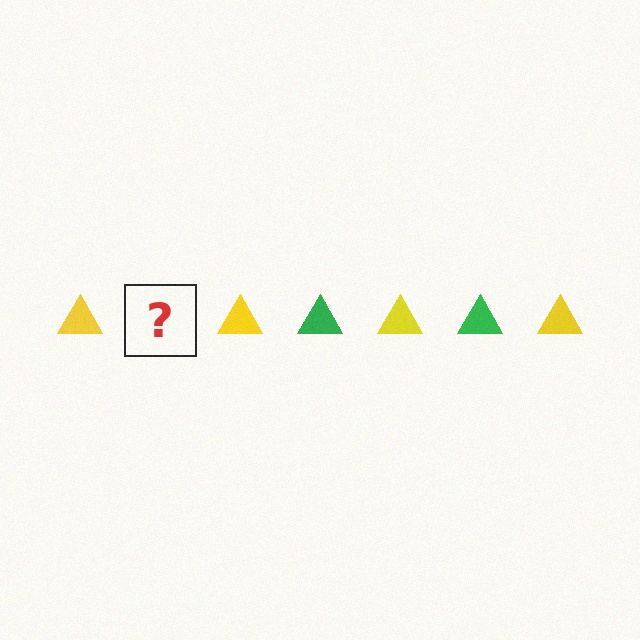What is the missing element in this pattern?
The missing element is a green triangle.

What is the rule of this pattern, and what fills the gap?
The rule is that the pattern cycles through yellow, green triangles. The gap should be filled with a green triangle.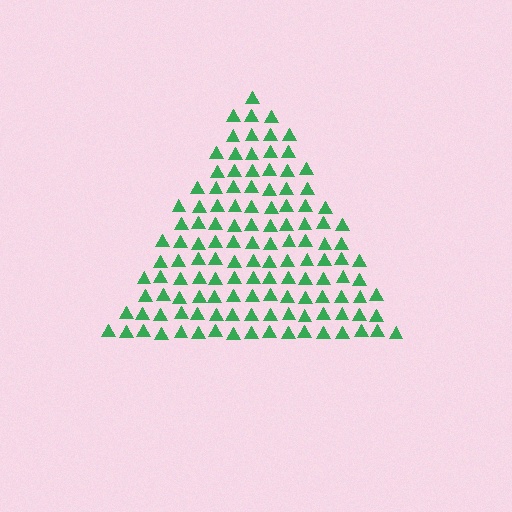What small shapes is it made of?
It is made of small triangles.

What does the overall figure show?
The overall figure shows a triangle.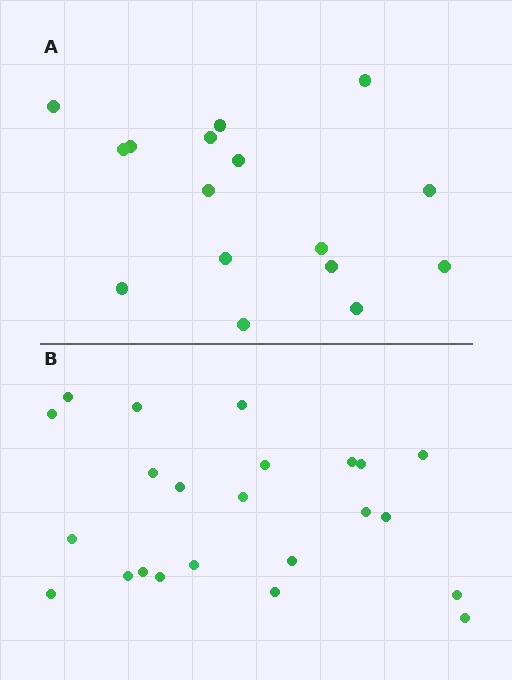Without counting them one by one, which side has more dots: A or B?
Region B (the bottom region) has more dots.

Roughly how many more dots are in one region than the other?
Region B has roughly 8 or so more dots than region A.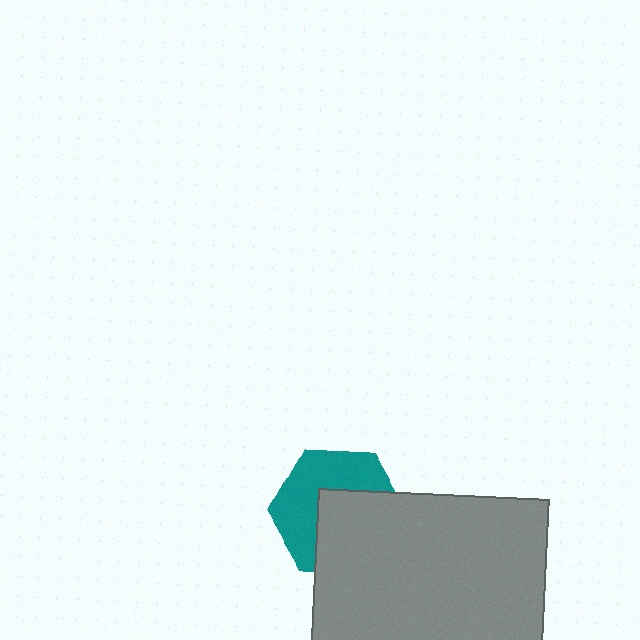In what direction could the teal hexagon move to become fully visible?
The teal hexagon could move toward the upper-left. That would shift it out from behind the gray rectangle entirely.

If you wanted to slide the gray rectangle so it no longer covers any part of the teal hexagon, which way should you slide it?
Slide it toward the lower-right — that is the most direct way to separate the two shapes.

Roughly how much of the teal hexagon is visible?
About half of it is visible (roughly 50%).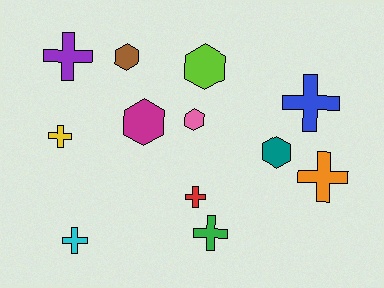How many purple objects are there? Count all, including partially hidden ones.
There is 1 purple object.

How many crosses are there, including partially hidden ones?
There are 7 crosses.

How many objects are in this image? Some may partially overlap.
There are 12 objects.